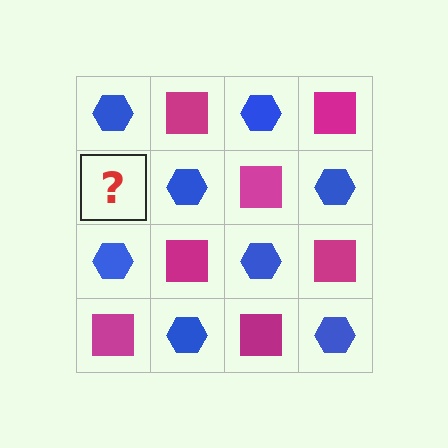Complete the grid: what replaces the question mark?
The question mark should be replaced with a magenta square.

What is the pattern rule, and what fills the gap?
The rule is that it alternates blue hexagon and magenta square in a checkerboard pattern. The gap should be filled with a magenta square.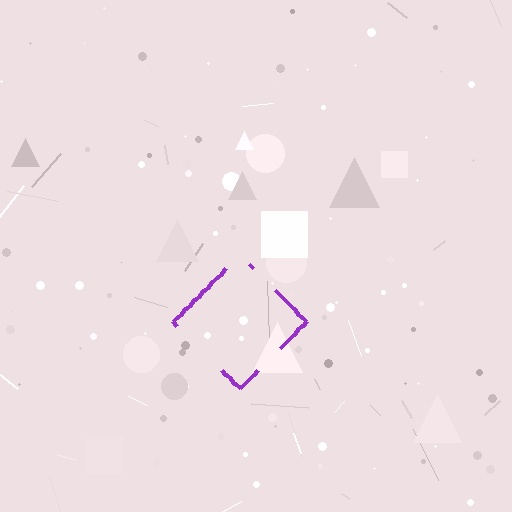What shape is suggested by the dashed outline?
The dashed outline suggests a diamond.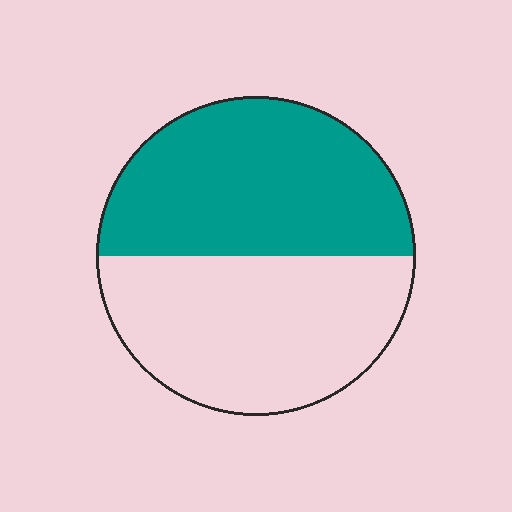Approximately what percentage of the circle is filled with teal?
Approximately 50%.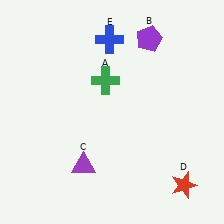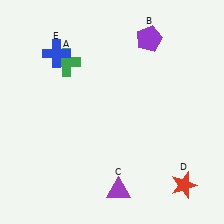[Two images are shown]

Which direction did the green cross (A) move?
The green cross (A) moved left.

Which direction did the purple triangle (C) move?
The purple triangle (C) moved right.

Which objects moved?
The objects that moved are: the green cross (A), the purple triangle (C), the blue cross (E).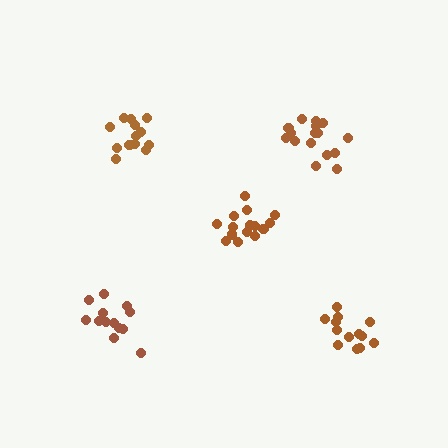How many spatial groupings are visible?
There are 5 spatial groupings.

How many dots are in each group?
Group 1: 16 dots, Group 2: 13 dots, Group 3: 14 dots, Group 4: 13 dots, Group 5: 15 dots (71 total).